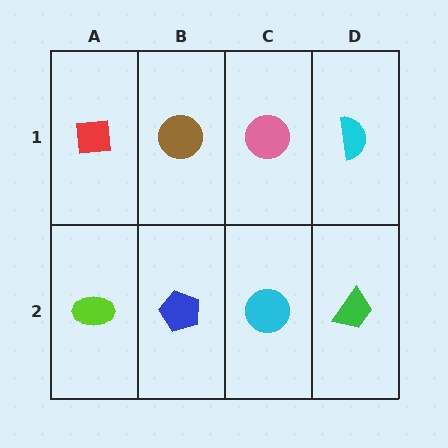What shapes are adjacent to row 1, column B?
A blue pentagon (row 2, column B), a red square (row 1, column A), a pink circle (row 1, column C).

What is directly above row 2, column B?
A brown circle.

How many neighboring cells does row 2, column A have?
2.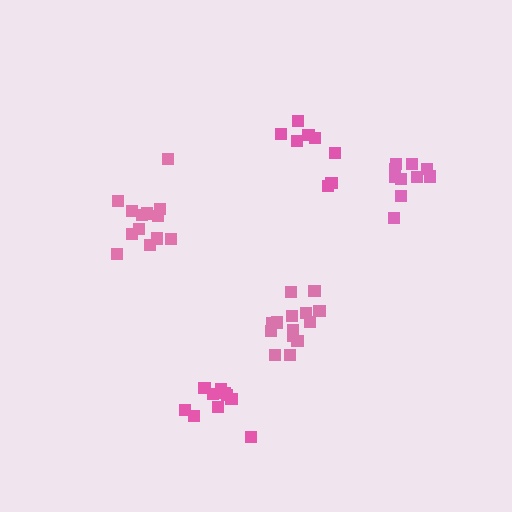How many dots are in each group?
Group 1: 13 dots, Group 2: 10 dots, Group 3: 11 dots, Group 4: 11 dots, Group 5: 14 dots (59 total).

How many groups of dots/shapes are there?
There are 5 groups.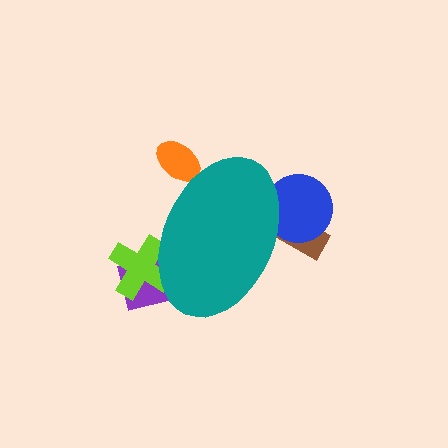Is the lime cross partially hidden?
Yes, the lime cross is partially hidden behind the teal ellipse.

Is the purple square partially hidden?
Yes, the purple square is partially hidden behind the teal ellipse.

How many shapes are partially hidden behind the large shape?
5 shapes are partially hidden.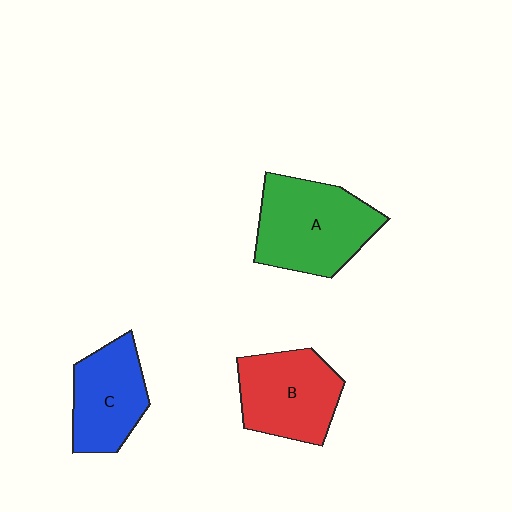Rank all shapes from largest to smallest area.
From largest to smallest: A (green), B (red), C (blue).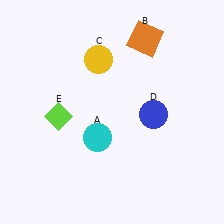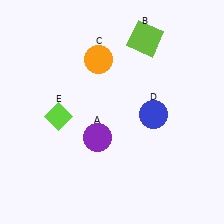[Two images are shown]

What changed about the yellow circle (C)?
In Image 1, C is yellow. In Image 2, it changed to orange.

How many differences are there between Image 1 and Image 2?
There are 3 differences between the two images.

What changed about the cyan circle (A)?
In Image 1, A is cyan. In Image 2, it changed to purple.